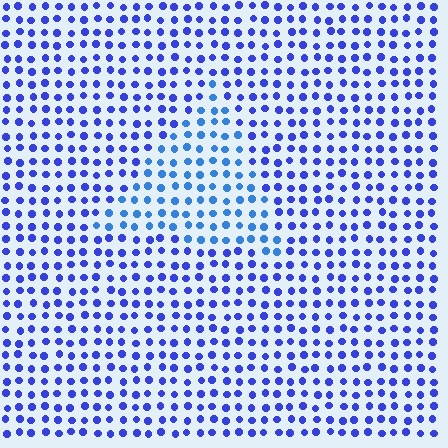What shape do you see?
I see a triangle.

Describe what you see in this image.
The image is filled with small blue elements in a uniform arrangement. A triangle-shaped region is visible where the elements are tinted to a slightly different hue, forming a subtle color boundary.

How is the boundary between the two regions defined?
The boundary is defined purely by a slight shift in hue (about 24 degrees). Spacing, size, and orientation are identical on both sides.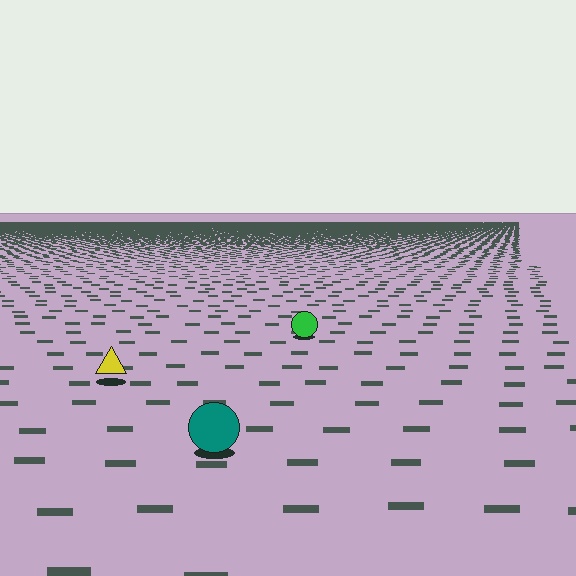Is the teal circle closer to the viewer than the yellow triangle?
Yes. The teal circle is closer — you can tell from the texture gradient: the ground texture is coarser near it.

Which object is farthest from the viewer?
The green circle is farthest from the viewer. It appears smaller and the ground texture around it is denser.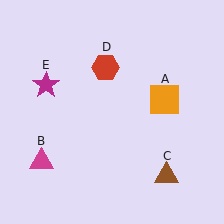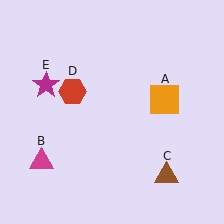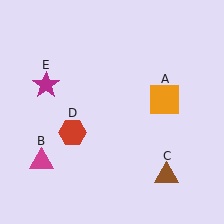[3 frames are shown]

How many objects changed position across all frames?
1 object changed position: red hexagon (object D).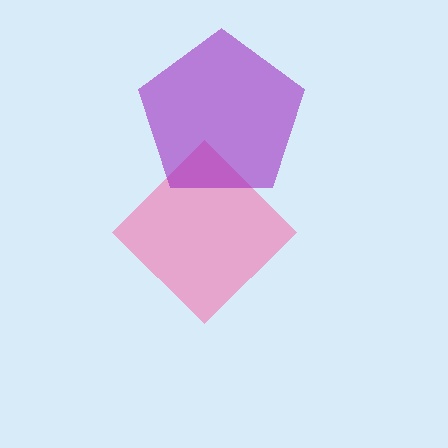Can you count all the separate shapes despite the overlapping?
Yes, there are 2 separate shapes.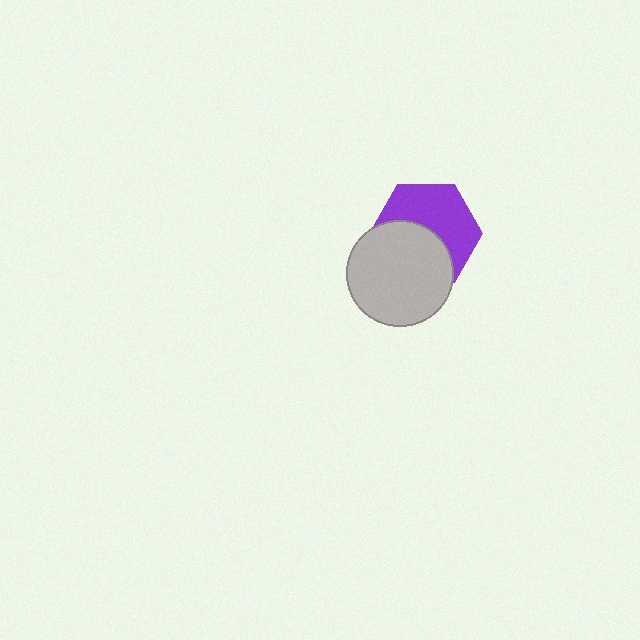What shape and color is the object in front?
The object in front is a light gray circle.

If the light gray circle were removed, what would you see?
You would see the complete purple hexagon.